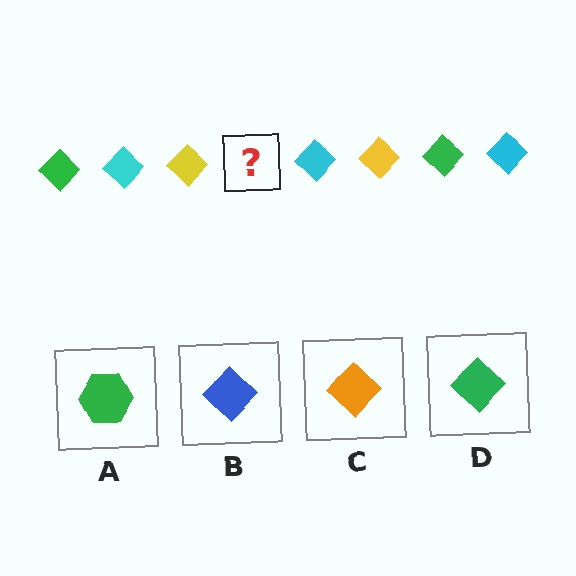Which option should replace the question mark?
Option D.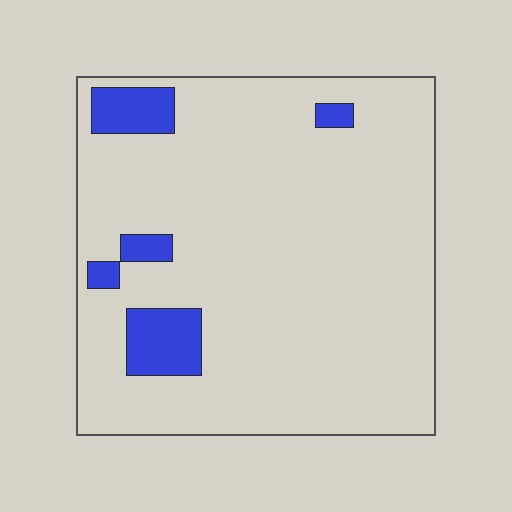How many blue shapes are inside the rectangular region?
5.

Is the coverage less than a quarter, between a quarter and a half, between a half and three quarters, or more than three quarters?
Less than a quarter.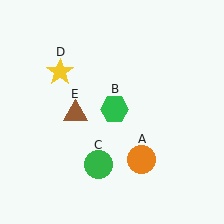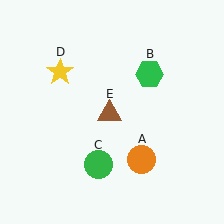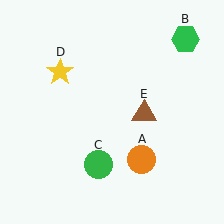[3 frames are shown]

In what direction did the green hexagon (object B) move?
The green hexagon (object B) moved up and to the right.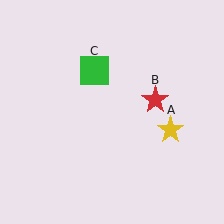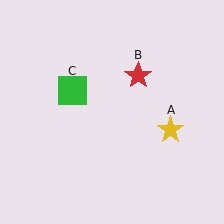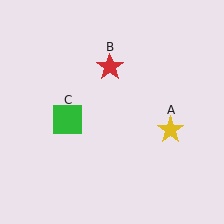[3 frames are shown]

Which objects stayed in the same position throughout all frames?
Yellow star (object A) remained stationary.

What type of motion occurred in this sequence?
The red star (object B), green square (object C) rotated counterclockwise around the center of the scene.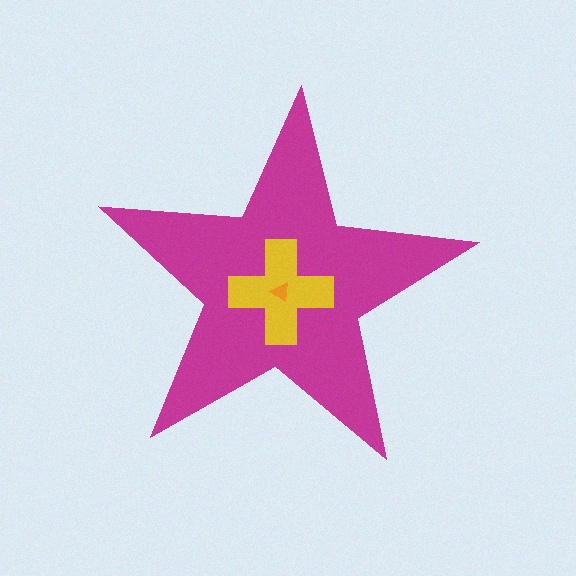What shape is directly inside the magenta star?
The yellow cross.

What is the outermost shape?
The magenta star.